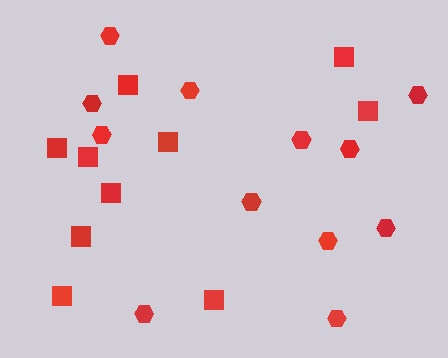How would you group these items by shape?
There are 2 groups: one group of hexagons (12) and one group of squares (10).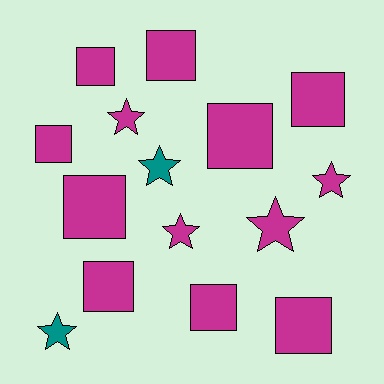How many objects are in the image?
There are 15 objects.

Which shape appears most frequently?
Square, with 9 objects.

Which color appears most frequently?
Magenta, with 13 objects.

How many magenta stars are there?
There are 4 magenta stars.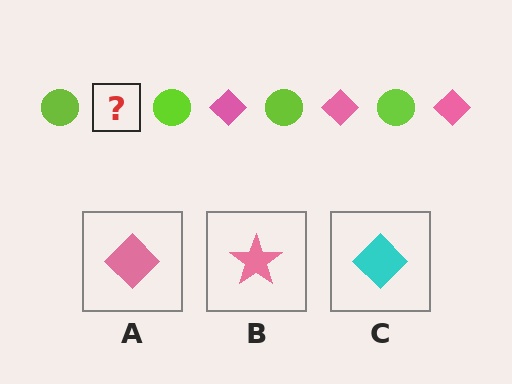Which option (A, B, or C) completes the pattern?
A.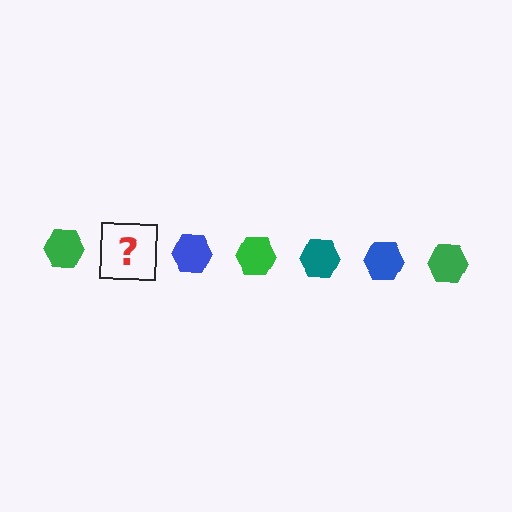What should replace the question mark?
The question mark should be replaced with a teal hexagon.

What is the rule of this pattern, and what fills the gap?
The rule is that the pattern cycles through green, teal, blue hexagons. The gap should be filled with a teal hexagon.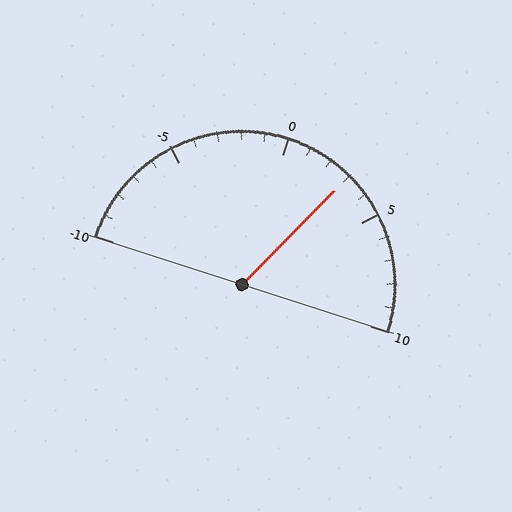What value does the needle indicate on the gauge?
The needle indicates approximately 3.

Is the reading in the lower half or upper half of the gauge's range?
The reading is in the upper half of the range (-10 to 10).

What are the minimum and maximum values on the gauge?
The gauge ranges from -10 to 10.